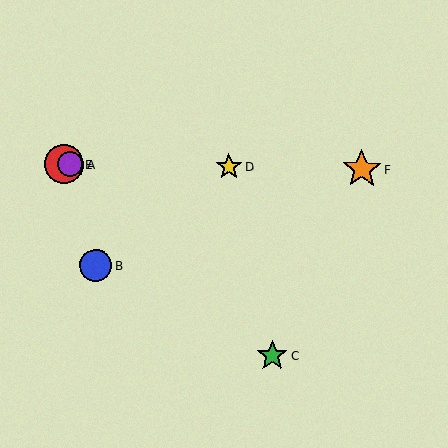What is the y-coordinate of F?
Object F is at y≈169.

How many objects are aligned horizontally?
4 objects (A, D, E, F) are aligned horizontally.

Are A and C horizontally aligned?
No, A is at y≈164 and C is at y≈356.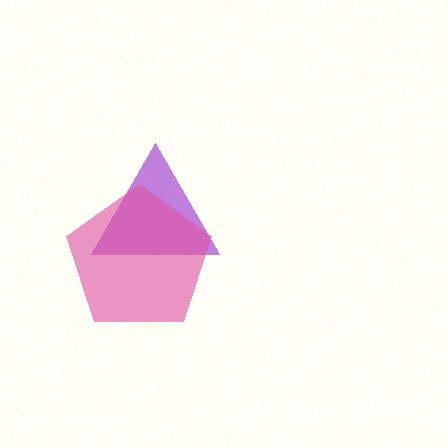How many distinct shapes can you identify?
There are 2 distinct shapes: a purple triangle, a pink pentagon.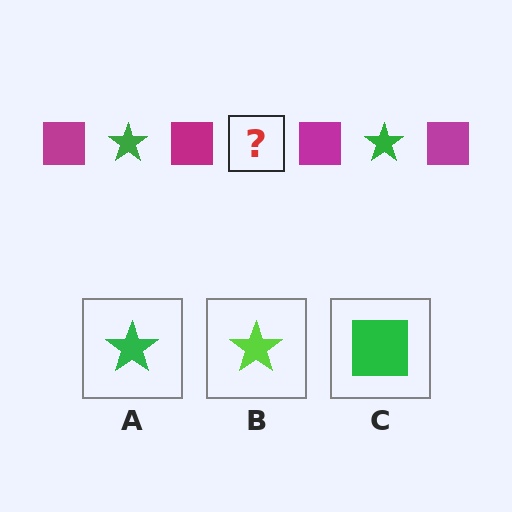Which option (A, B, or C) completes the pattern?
A.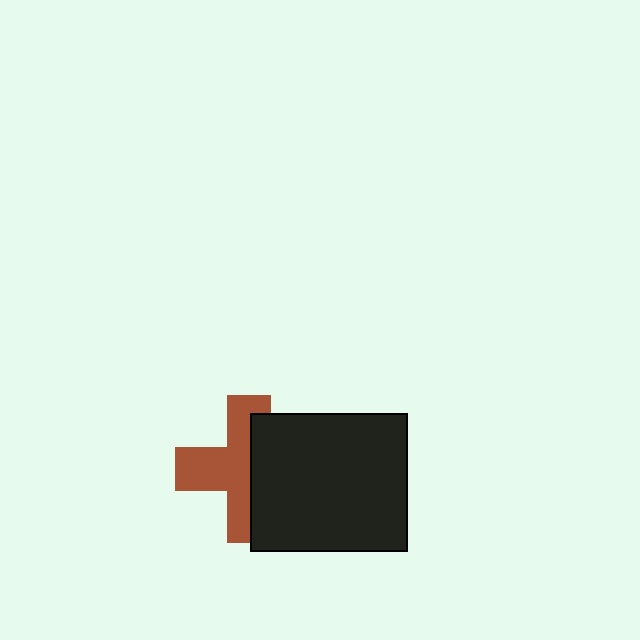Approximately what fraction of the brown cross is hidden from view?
Roughly 46% of the brown cross is hidden behind the black rectangle.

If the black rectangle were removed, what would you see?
You would see the complete brown cross.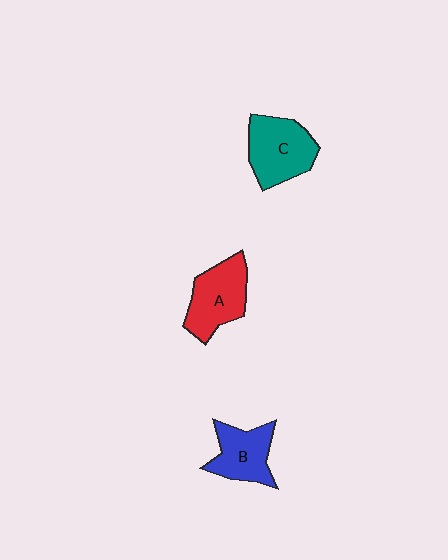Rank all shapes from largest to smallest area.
From largest to smallest: C (teal), A (red), B (blue).